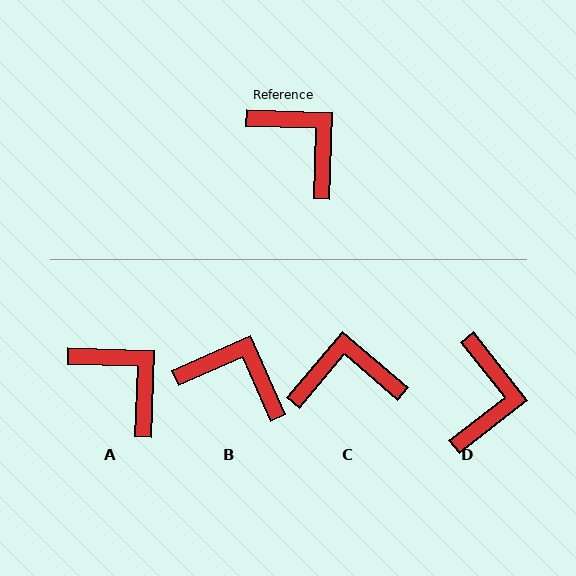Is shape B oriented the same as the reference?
No, it is off by about 26 degrees.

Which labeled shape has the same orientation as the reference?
A.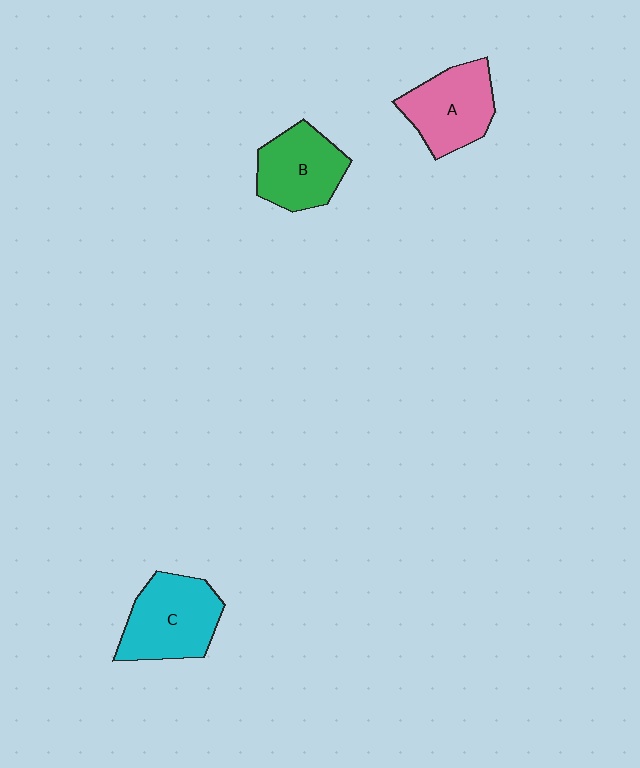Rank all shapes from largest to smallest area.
From largest to smallest: C (cyan), A (pink), B (green).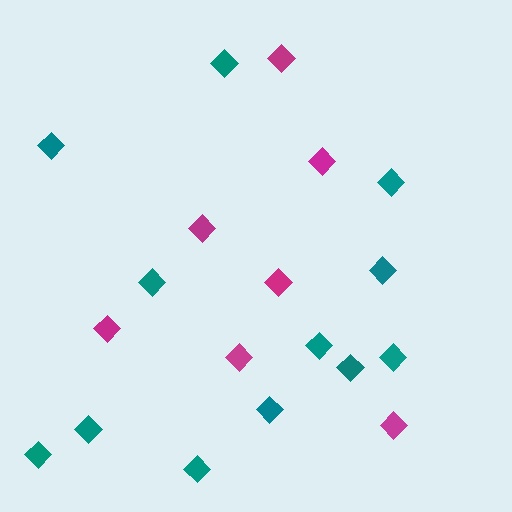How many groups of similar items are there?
There are 2 groups: one group of teal diamonds (12) and one group of magenta diamonds (7).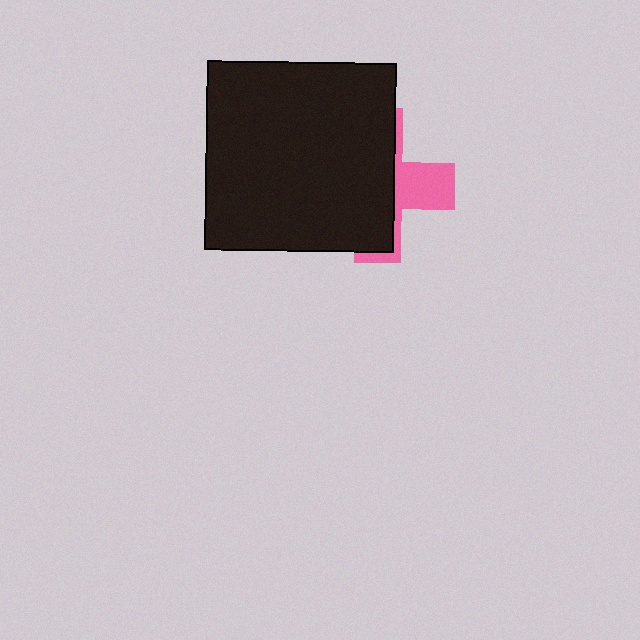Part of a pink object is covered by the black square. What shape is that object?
It is a cross.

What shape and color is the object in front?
The object in front is a black square.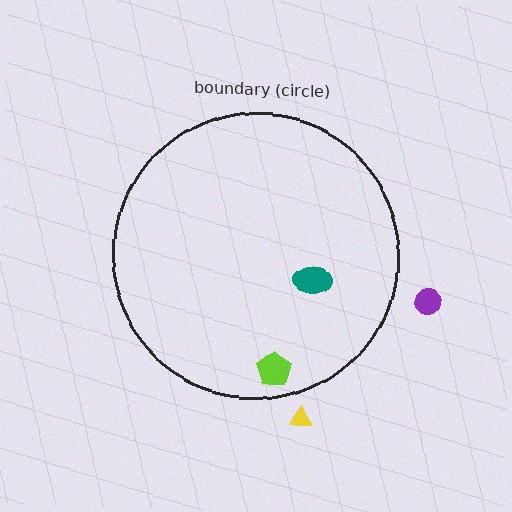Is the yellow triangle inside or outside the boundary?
Outside.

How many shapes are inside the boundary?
2 inside, 2 outside.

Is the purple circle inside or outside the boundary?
Outside.